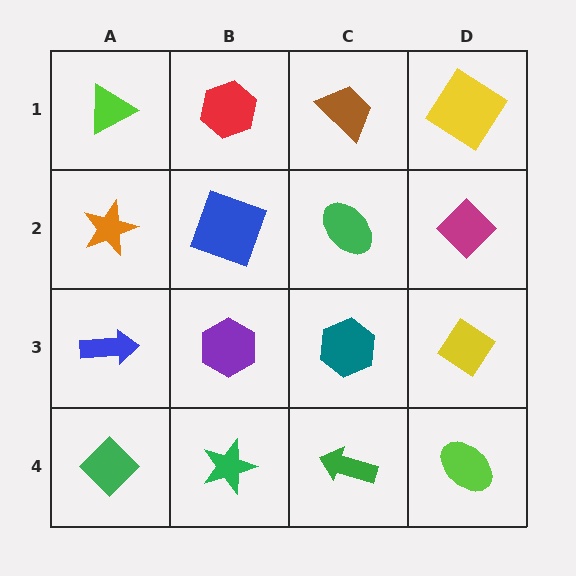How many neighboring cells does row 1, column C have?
3.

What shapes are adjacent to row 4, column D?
A yellow diamond (row 3, column D), a green arrow (row 4, column C).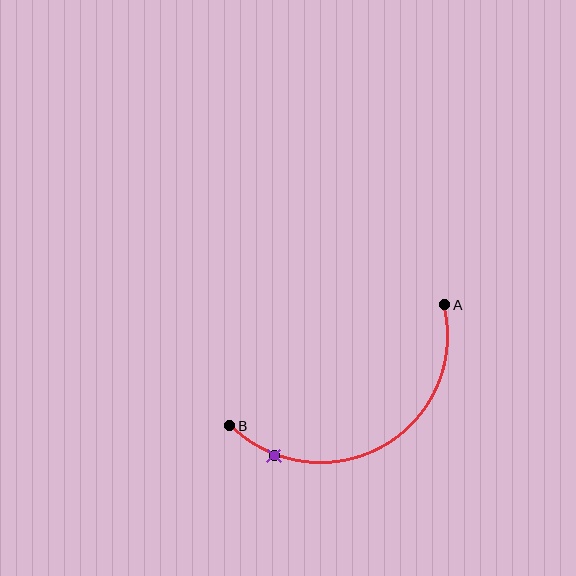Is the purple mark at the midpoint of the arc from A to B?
No. The purple mark lies on the arc but is closer to endpoint B. The arc midpoint would be at the point on the curve equidistant along the arc from both A and B.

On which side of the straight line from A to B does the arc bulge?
The arc bulges below the straight line connecting A and B.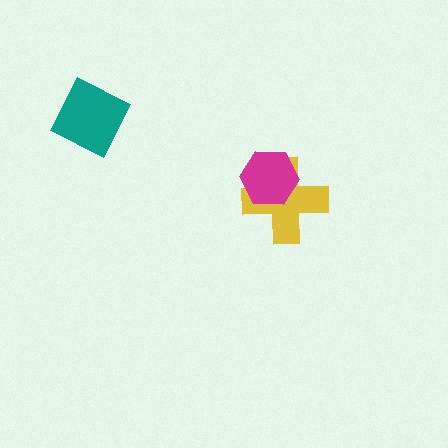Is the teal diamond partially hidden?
No, no other shape covers it.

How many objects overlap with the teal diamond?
0 objects overlap with the teal diamond.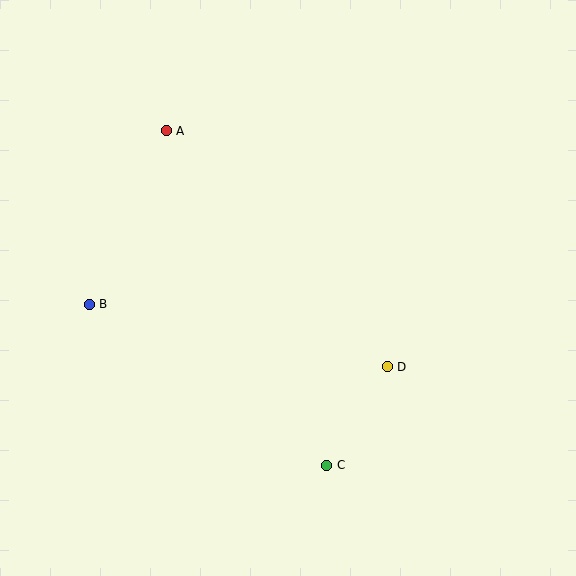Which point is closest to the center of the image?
Point D at (387, 367) is closest to the center.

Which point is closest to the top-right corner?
Point D is closest to the top-right corner.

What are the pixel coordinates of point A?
Point A is at (166, 131).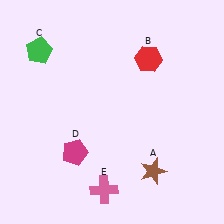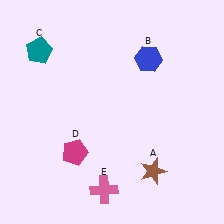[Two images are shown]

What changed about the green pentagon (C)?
In Image 1, C is green. In Image 2, it changed to teal.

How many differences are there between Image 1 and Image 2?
There are 2 differences between the two images.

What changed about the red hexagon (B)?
In Image 1, B is red. In Image 2, it changed to blue.